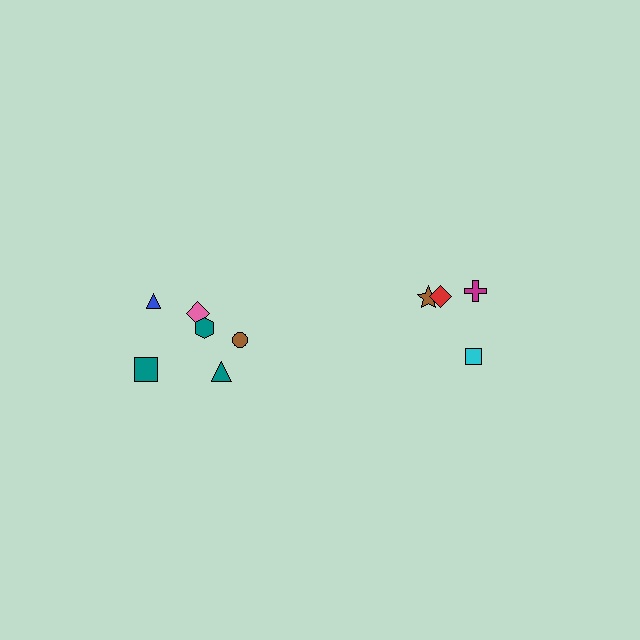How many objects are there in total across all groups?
There are 10 objects.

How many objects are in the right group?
There are 4 objects.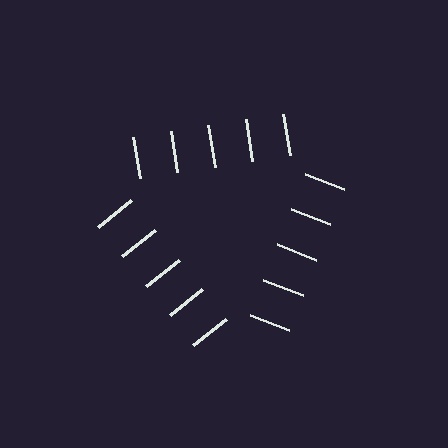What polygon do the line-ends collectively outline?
An illusory triangle — the line segments terminate on its edges but no continuous stroke is drawn.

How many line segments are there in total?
15 — 5 along each of the 3 edges.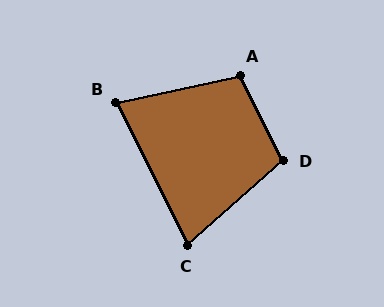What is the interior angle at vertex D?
Approximately 104 degrees (obtuse).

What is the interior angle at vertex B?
Approximately 76 degrees (acute).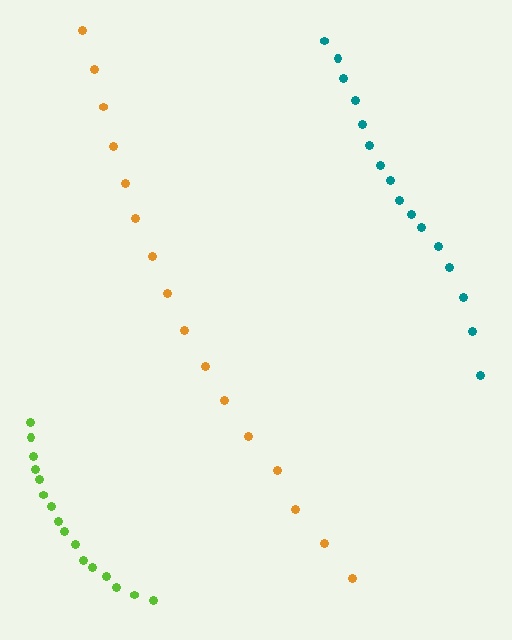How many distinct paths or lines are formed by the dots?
There are 3 distinct paths.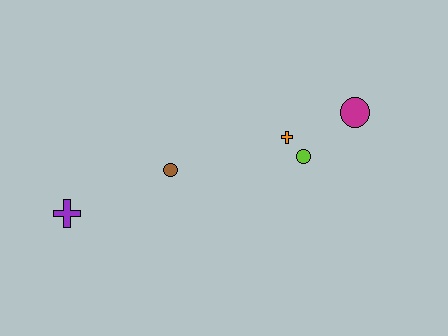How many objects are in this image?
There are 5 objects.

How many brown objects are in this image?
There is 1 brown object.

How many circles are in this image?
There are 3 circles.